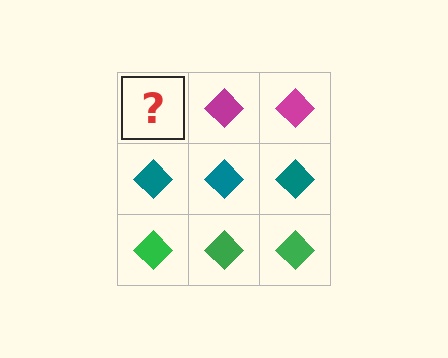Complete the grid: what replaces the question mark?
The question mark should be replaced with a magenta diamond.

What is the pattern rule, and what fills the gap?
The rule is that each row has a consistent color. The gap should be filled with a magenta diamond.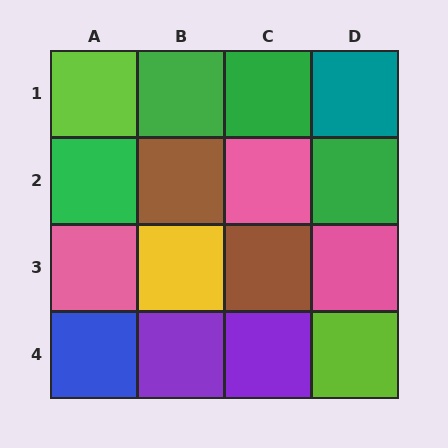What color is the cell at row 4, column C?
Purple.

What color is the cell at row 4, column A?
Blue.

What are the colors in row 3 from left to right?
Pink, yellow, brown, pink.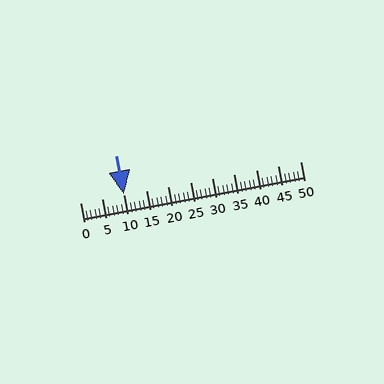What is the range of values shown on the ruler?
The ruler shows values from 0 to 50.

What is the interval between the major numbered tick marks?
The major tick marks are spaced 5 units apart.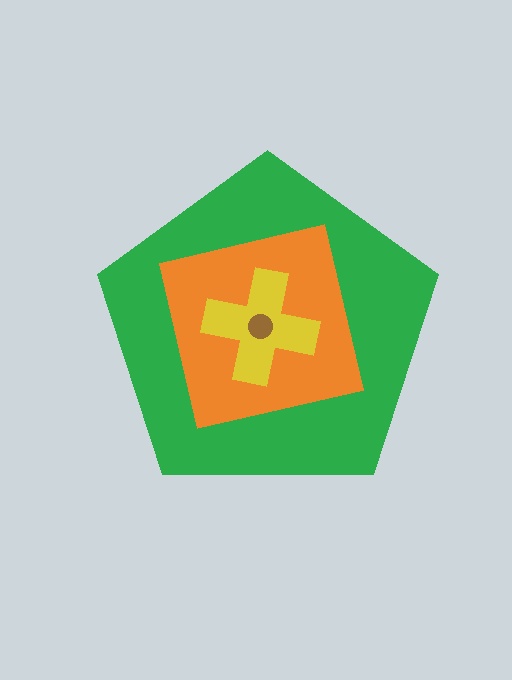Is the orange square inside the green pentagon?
Yes.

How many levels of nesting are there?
4.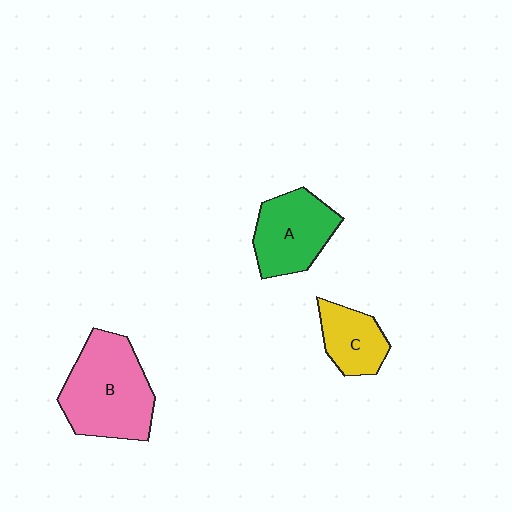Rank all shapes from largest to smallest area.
From largest to smallest: B (pink), A (green), C (yellow).